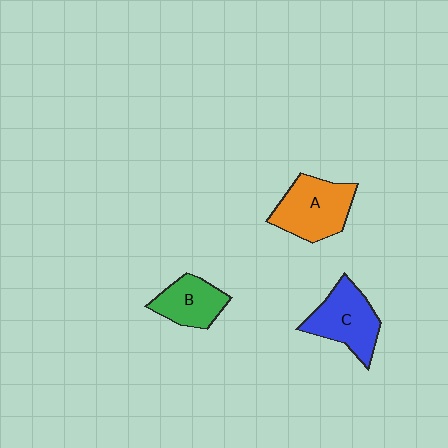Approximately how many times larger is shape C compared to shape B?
Approximately 1.3 times.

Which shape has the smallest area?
Shape B (green).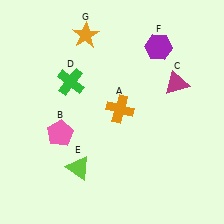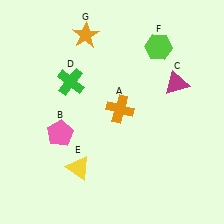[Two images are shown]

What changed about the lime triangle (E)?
In Image 1, E is lime. In Image 2, it changed to yellow.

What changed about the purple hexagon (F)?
In Image 1, F is purple. In Image 2, it changed to lime.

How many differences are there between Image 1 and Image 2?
There are 2 differences between the two images.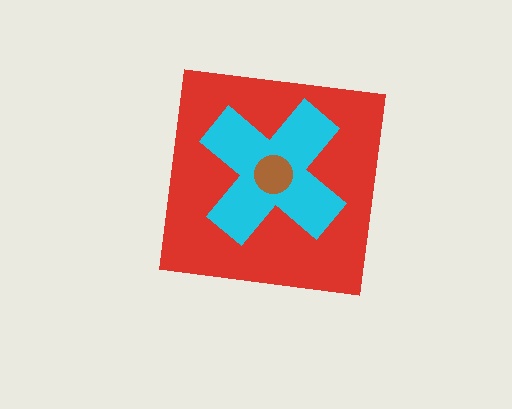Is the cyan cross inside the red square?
Yes.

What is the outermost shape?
The red square.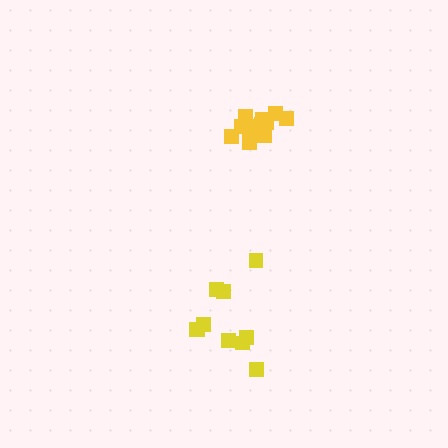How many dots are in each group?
Group 1: 10 dots, Group 2: 14 dots (24 total).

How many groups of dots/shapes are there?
There are 2 groups.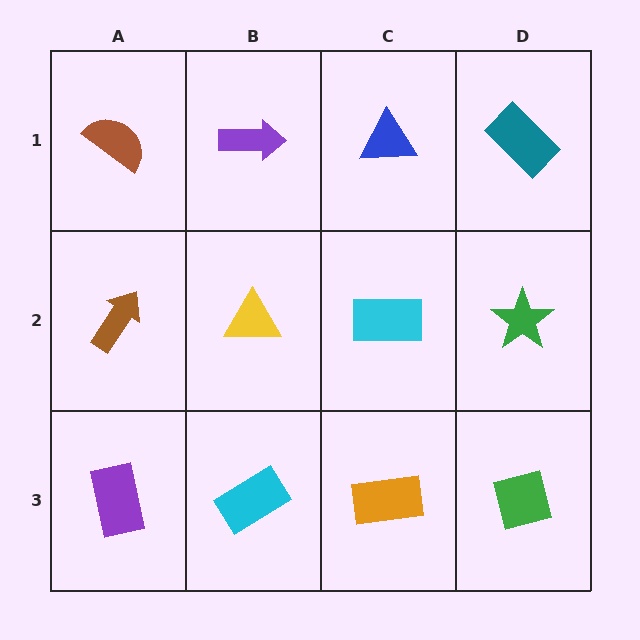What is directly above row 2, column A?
A brown semicircle.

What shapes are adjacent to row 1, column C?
A cyan rectangle (row 2, column C), a purple arrow (row 1, column B), a teal rectangle (row 1, column D).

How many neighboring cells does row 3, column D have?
2.